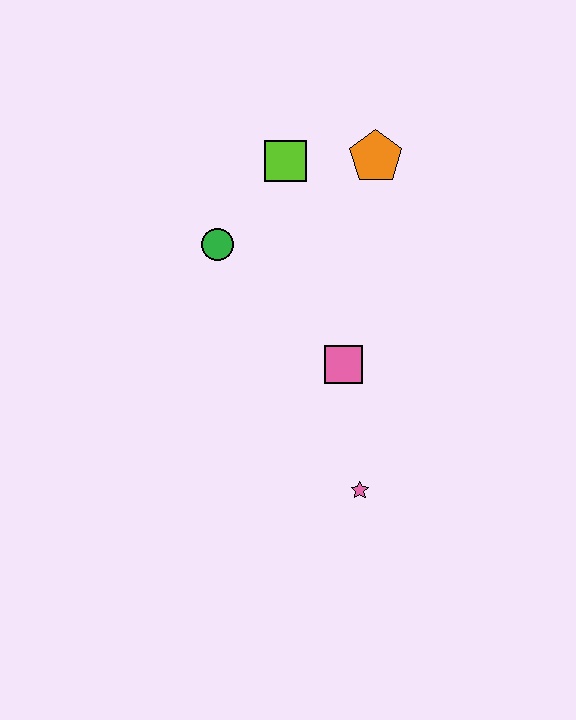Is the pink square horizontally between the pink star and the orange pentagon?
No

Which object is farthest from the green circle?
The pink star is farthest from the green circle.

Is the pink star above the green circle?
No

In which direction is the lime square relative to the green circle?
The lime square is above the green circle.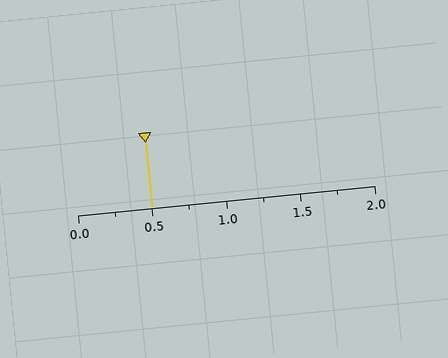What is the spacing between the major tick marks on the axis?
The major ticks are spaced 0.5 apart.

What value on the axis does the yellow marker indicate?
The marker indicates approximately 0.5.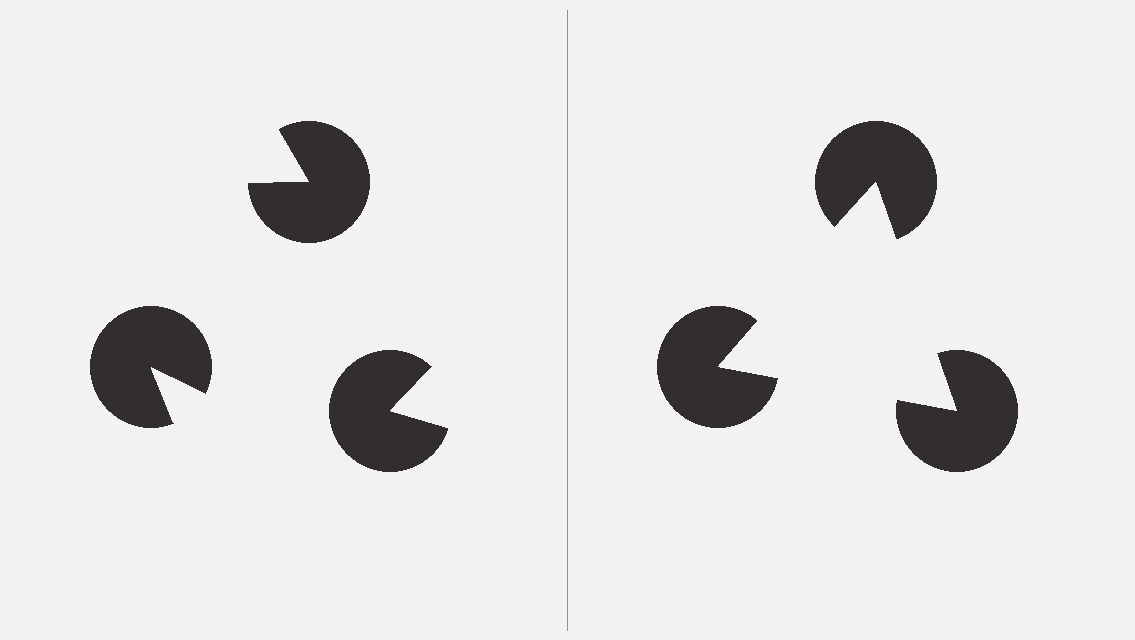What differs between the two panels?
The pac-man discs are positioned identically on both sides; only the wedge orientations differ. On the right they align to a triangle; on the left they are misaligned.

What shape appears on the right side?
An illusory triangle.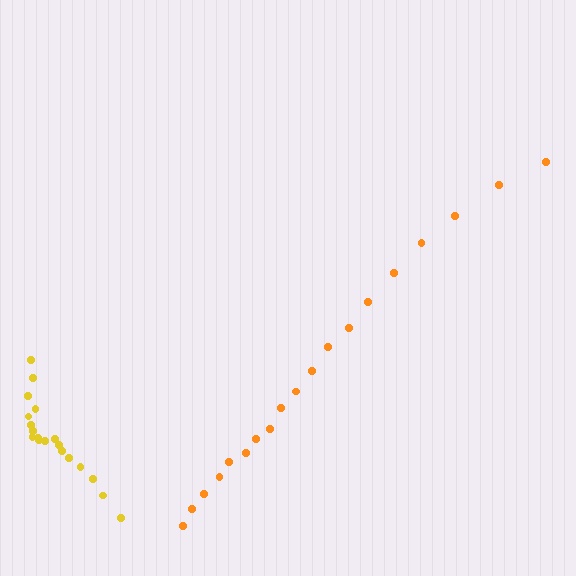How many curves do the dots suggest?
There are 2 distinct paths.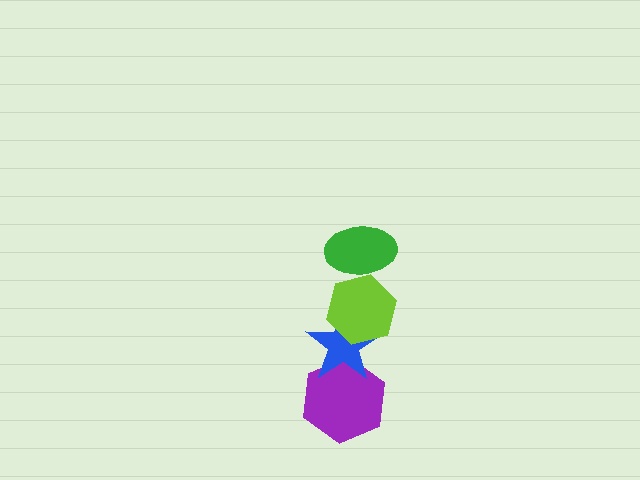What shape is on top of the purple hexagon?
The blue star is on top of the purple hexagon.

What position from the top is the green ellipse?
The green ellipse is 1st from the top.